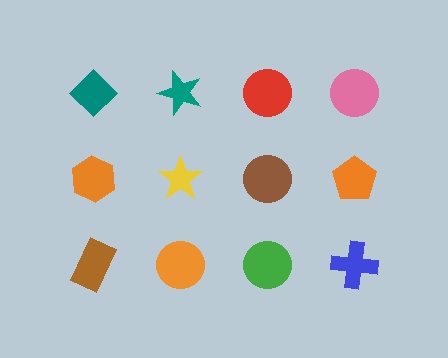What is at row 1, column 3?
A red circle.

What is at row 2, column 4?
An orange pentagon.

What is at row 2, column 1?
An orange hexagon.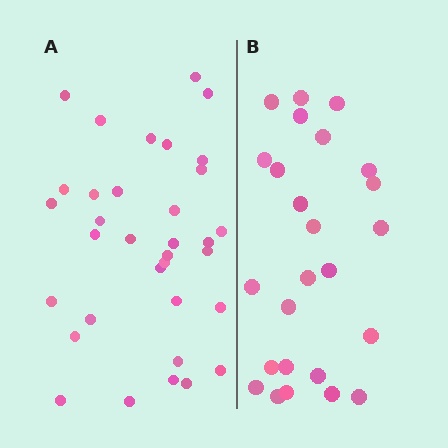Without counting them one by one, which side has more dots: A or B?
Region A (the left region) has more dots.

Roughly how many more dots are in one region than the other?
Region A has roughly 8 or so more dots than region B.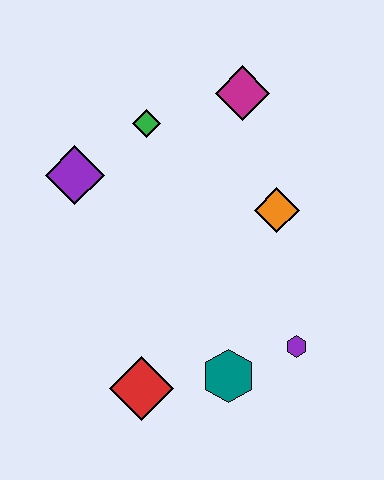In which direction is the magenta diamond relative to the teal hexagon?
The magenta diamond is above the teal hexagon.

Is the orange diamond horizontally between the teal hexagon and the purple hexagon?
Yes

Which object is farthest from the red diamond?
The magenta diamond is farthest from the red diamond.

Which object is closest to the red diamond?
The teal hexagon is closest to the red diamond.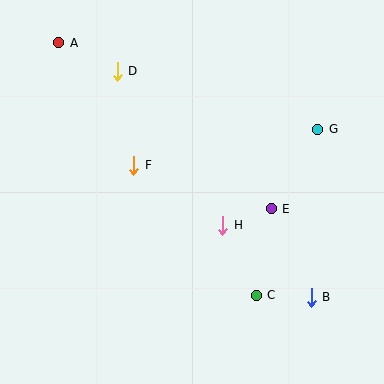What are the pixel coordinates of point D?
Point D is at (117, 71).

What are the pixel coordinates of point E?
Point E is at (271, 209).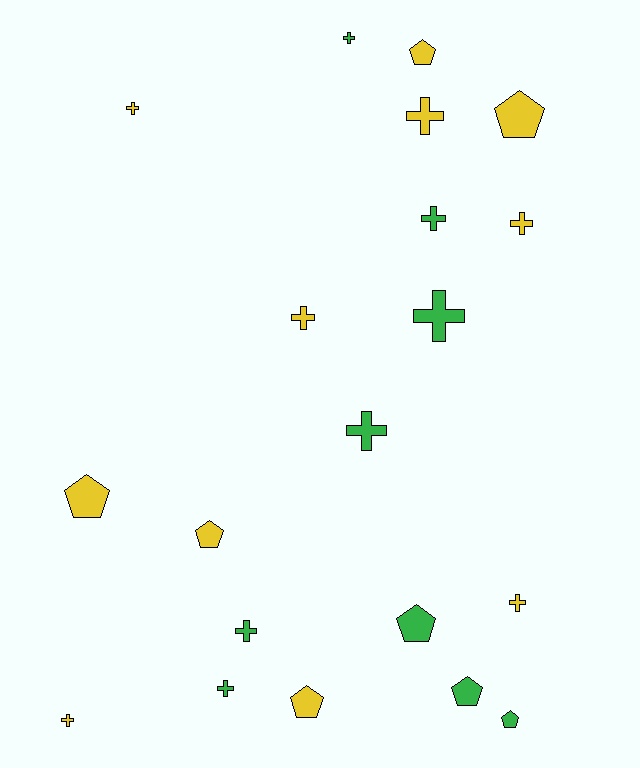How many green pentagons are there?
There are 3 green pentagons.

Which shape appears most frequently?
Cross, with 12 objects.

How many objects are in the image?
There are 20 objects.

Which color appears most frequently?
Yellow, with 11 objects.